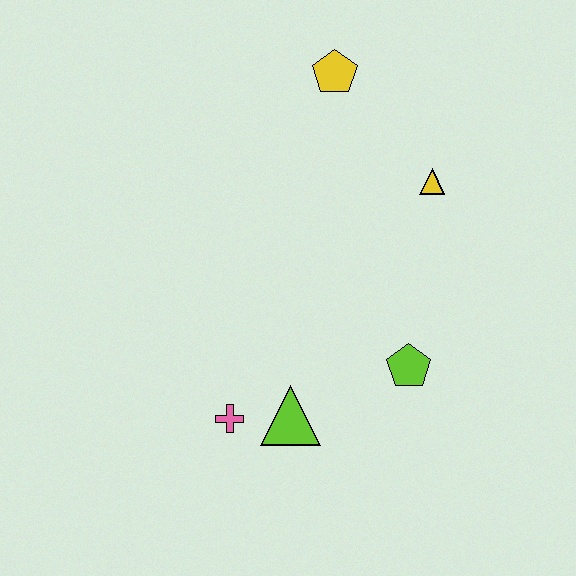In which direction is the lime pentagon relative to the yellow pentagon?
The lime pentagon is below the yellow pentagon.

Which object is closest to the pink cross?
The lime triangle is closest to the pink cross.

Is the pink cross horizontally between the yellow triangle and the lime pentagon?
No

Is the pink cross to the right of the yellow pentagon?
No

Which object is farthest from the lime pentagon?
The yellow pentagon is farthest from the lime pentagon.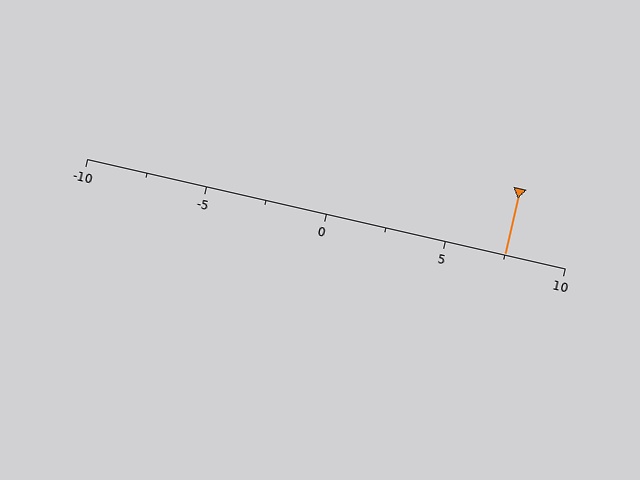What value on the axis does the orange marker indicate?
The marker indicates approximately 7.5.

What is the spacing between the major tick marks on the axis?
The major ticks are spaced 5 apart.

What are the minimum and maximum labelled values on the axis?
The axis runs from -10 to 10.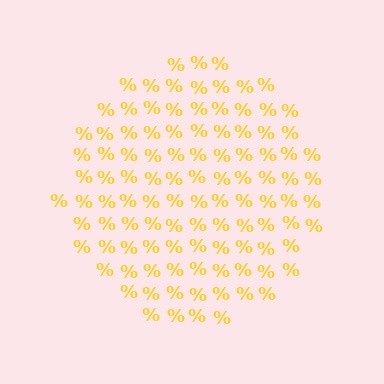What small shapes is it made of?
It is made of small percent signs.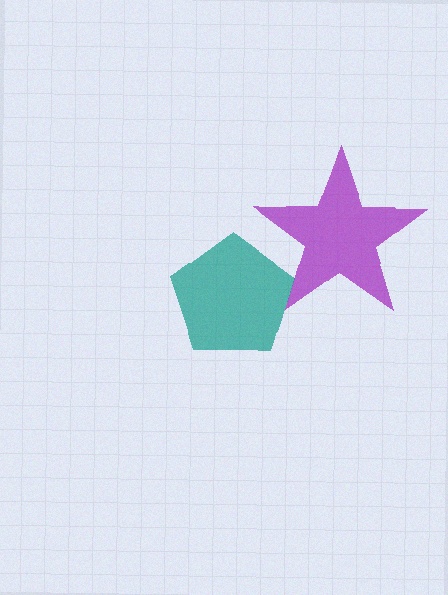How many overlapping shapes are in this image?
There are 2 overlapping shapes in the image.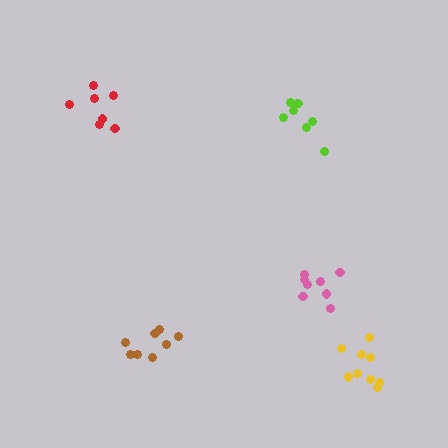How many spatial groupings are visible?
There are 5 spatial groupings.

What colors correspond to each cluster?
The clusters are colored: red, pink, brown, lime, yellow.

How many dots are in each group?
Group 1: 7 dots, Group 2: 8 dots, Group 3: 8 dots, Group 4: 7 dots, Group 5: 9 dots (39 total).